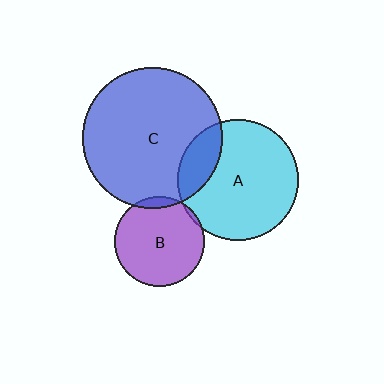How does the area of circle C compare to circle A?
Approximately 1.4 times.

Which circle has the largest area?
Circle C (blue).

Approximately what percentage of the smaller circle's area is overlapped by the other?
Approximately 5%.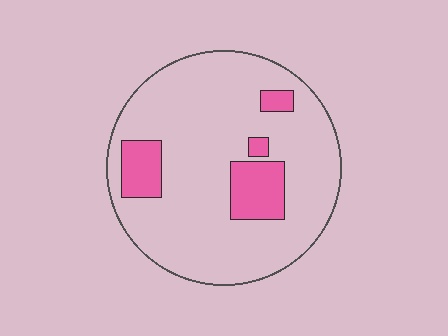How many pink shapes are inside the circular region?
4.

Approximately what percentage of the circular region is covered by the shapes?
Approximately 15%.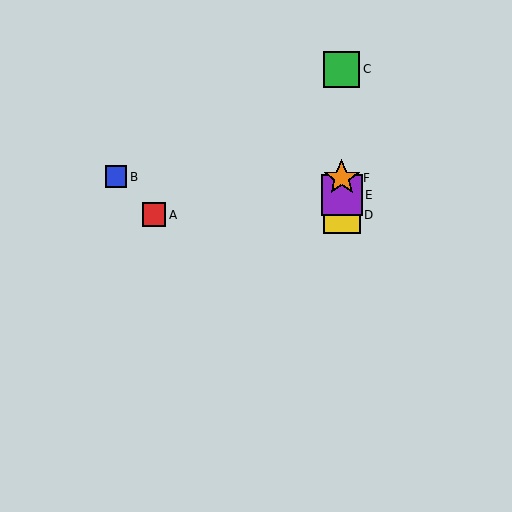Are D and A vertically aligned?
No, D is at x≈342 and A is at x≈154.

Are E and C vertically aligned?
Yes, both are at x≈342.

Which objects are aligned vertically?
Objects C, D, E, F are aligned vertically.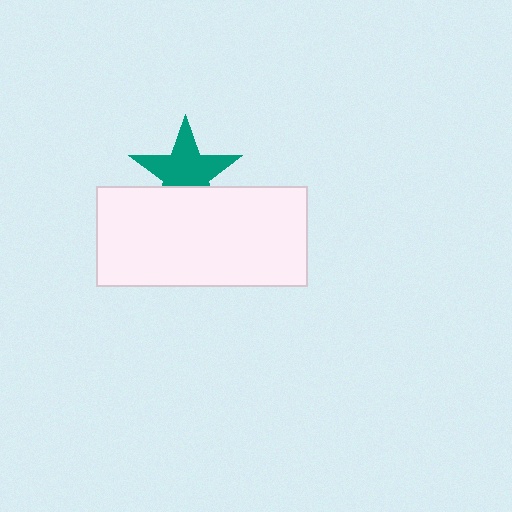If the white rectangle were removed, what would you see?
You would see the complete teal star.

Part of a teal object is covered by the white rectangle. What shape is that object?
It is a star.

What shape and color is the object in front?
The object in front is a white rectangle.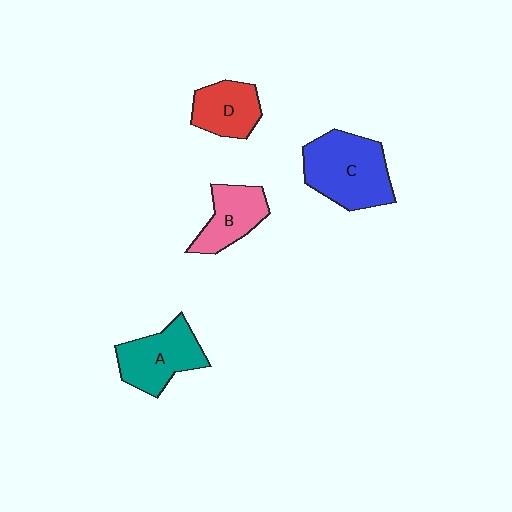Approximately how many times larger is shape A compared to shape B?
Approximately 1.3 times.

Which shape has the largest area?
Shape C (blue).